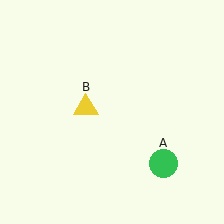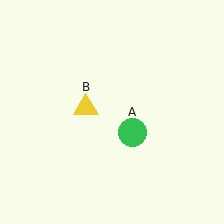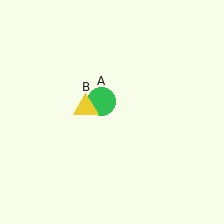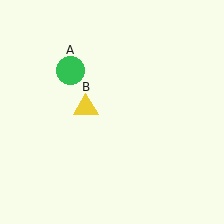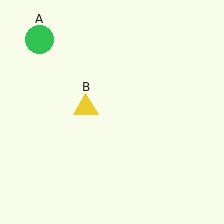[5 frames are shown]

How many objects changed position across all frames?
1 object changed position: green circle (object A).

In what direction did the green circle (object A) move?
The green circle (object A) moved up and to the left.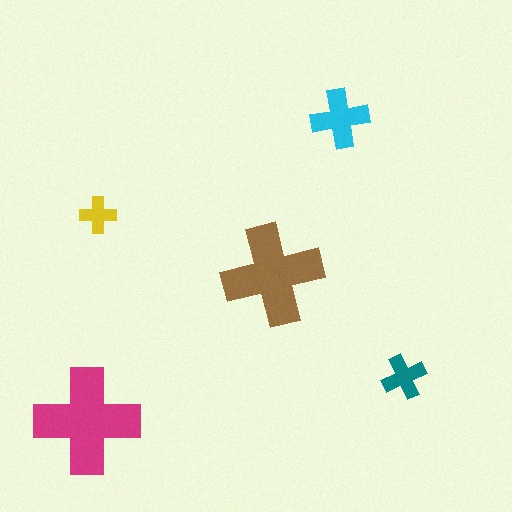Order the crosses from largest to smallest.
the magenta one, the brown one, the cyan one, the teal one, the yellow one.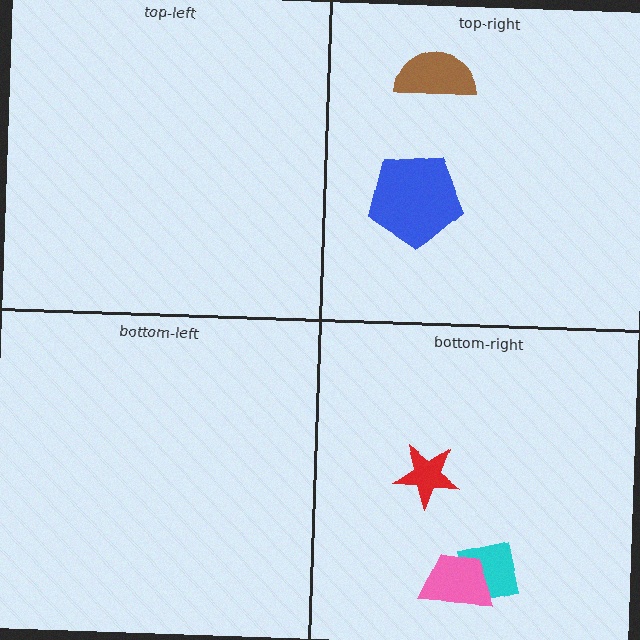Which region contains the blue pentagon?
The top-right region.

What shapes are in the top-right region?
The blue pentagon, the brown semicircle.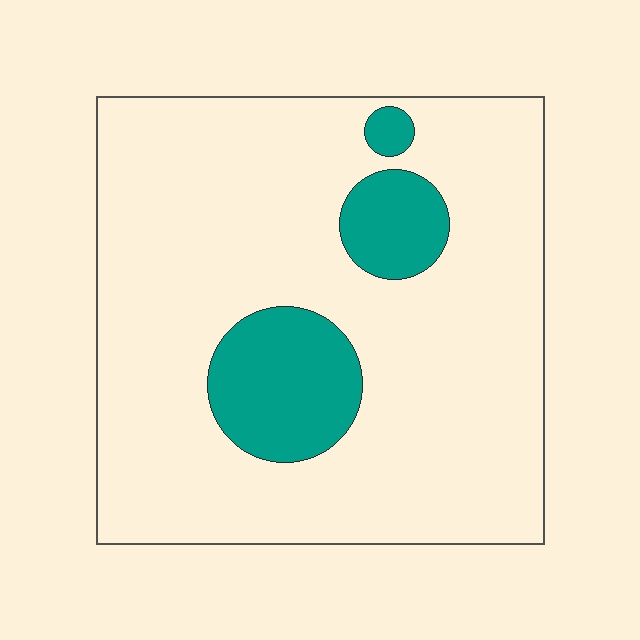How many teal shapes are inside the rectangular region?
3.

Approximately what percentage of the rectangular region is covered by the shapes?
Approximately 15%.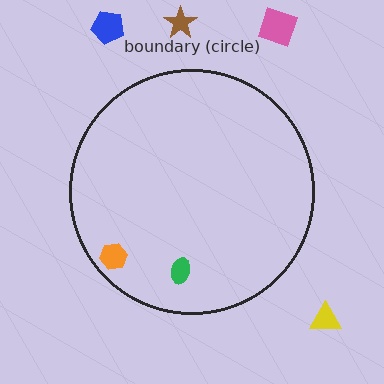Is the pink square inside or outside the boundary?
Outside.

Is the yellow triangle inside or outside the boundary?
Outside.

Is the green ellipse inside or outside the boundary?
Inside.